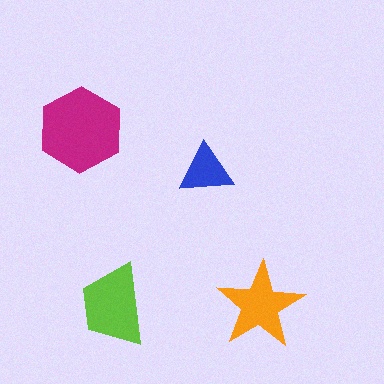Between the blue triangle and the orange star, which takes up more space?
The orange star.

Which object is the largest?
The magenta hexagon.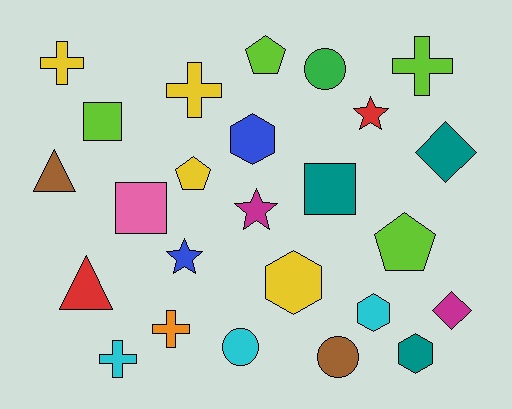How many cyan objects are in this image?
There are 3 cyan objects.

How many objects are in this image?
There are 25 objects.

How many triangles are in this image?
There are 2 triangles.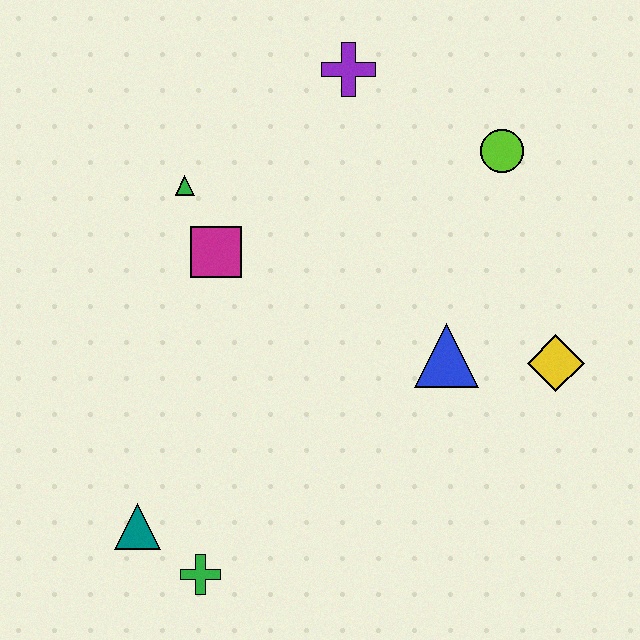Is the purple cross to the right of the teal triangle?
Yes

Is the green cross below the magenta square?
Yes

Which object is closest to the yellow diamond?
The blue triangle is closest to the yellow diamond.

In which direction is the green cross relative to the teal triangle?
The green cross is to the right of the teal triangle.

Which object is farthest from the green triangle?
The yellow diamond is farthest from the green triangle.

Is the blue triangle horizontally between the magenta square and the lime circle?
Yes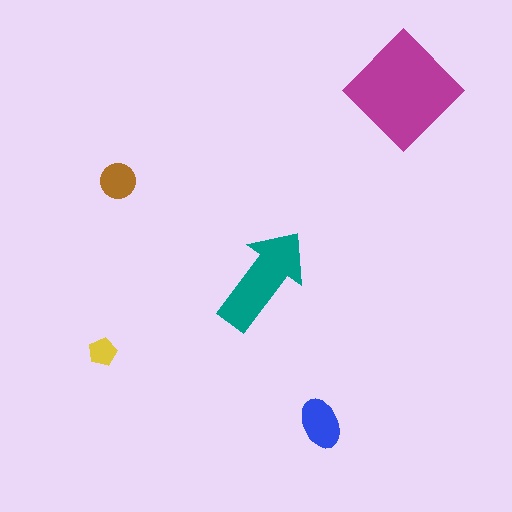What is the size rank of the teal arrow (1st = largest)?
2nd.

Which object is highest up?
The magenta diamond is topmost.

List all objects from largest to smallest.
The magenta diamond, the teal arrow, the blue ellipse, the brown circle, the yellow pentagon.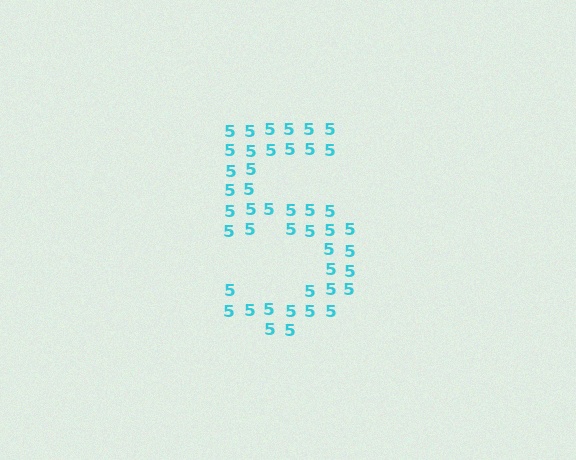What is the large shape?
The large shape is the digit 5.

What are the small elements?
The small elements are digit 5's.